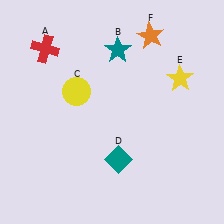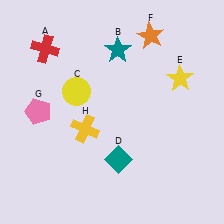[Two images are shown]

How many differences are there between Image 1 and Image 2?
There are 2 differences between the two images.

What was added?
A pink pentagon (G), a yellow cross (H) were added in Image 2.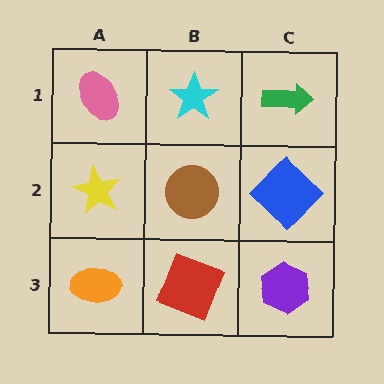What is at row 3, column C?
A purple hexagon.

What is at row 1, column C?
A green arrow.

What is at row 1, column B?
A cyan star.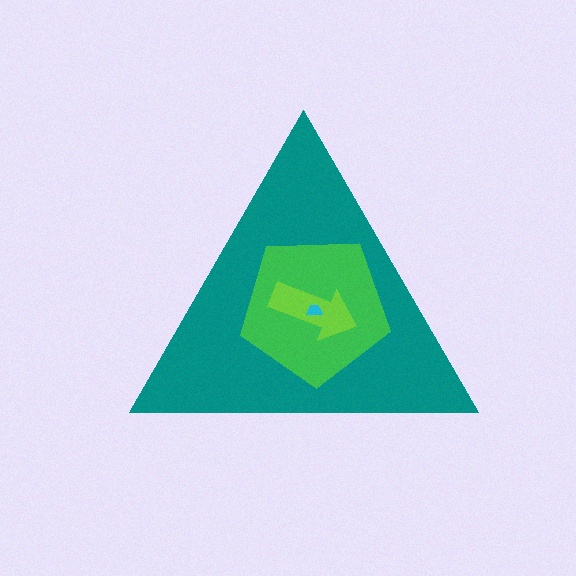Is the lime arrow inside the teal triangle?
Yes.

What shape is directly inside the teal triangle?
The green pentagon.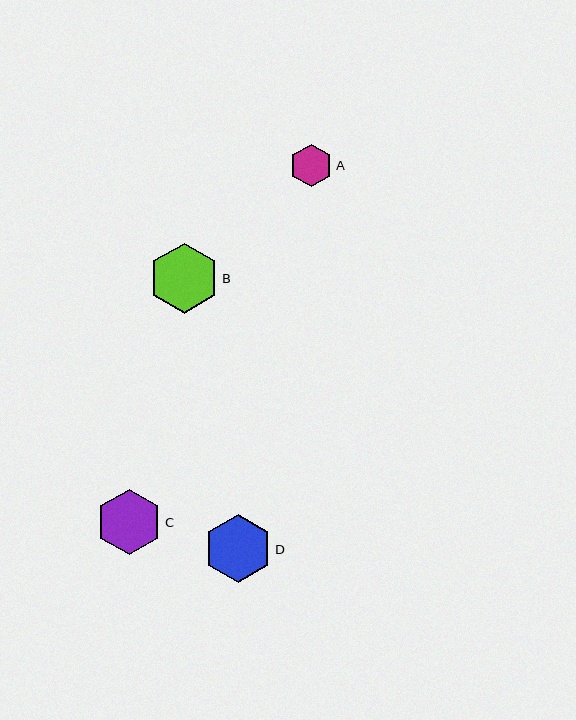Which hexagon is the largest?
Hexagon B is the largest with a size of approximately 70 pixels.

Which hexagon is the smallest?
Hexagon A is the smallest with a size of approximately 43 pixels.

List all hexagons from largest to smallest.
From largest to smallest: B, D, C, A.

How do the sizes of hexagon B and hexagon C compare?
Hexagon B and hexagon C are approximately the same size.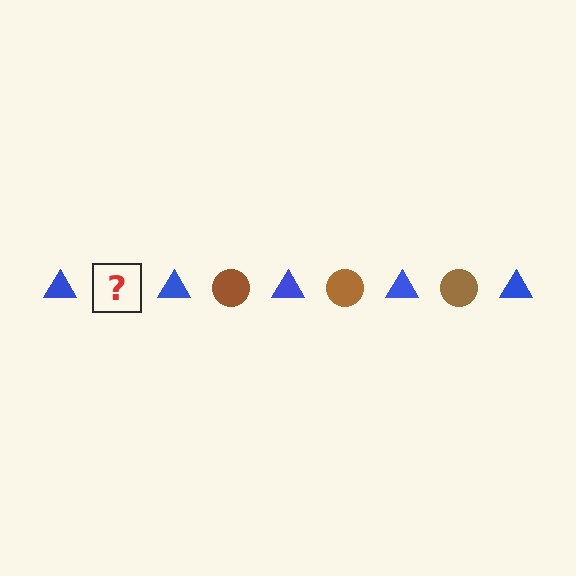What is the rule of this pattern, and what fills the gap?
The rule is that the pattern alternates between blue triangle and brown circle. The gap should be filled with a brown circle.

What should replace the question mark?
The question mark should be replaced with a brown circle.